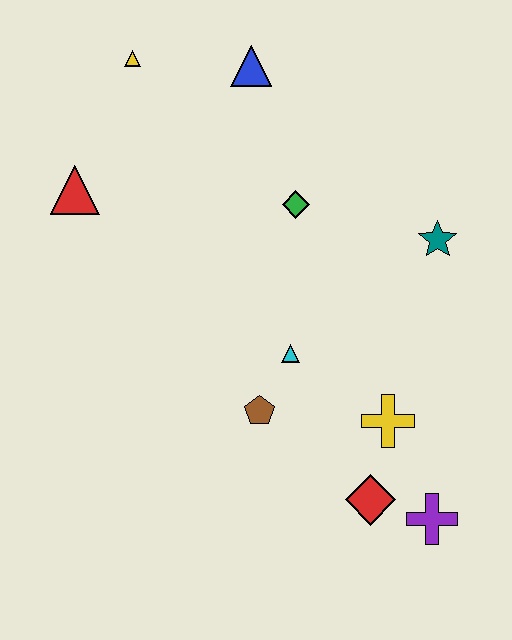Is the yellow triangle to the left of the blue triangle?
Yes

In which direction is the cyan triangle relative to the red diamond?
The cyan triangle is above the red diamond.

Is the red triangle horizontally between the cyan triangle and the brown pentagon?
No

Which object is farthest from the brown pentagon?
The yellow triangle is farthest from the brown pentagon.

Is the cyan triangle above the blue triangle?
No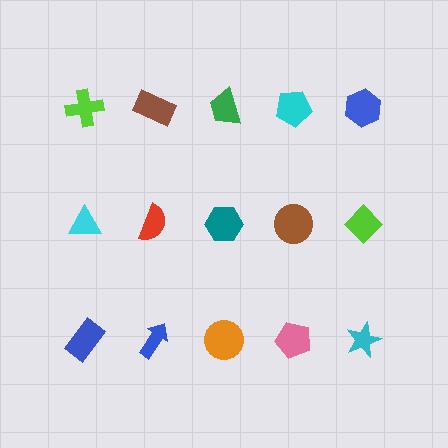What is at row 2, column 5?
A lime diamond.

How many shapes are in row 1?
5 shapes.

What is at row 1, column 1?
A lime cross.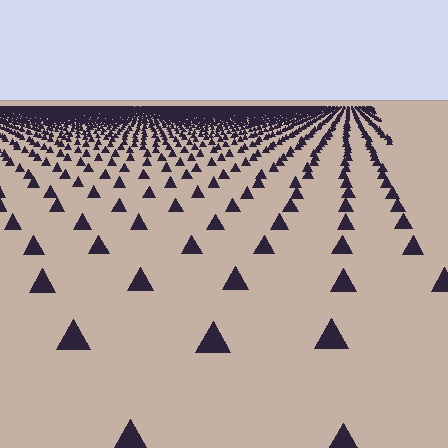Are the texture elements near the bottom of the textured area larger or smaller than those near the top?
Larger. Near the bottom, elements are closer to the viewer and appear at a bigger on-screen size.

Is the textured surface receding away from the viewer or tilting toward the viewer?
The surface is receding away from the viewer. Texture elements get smaller and denser toward the top.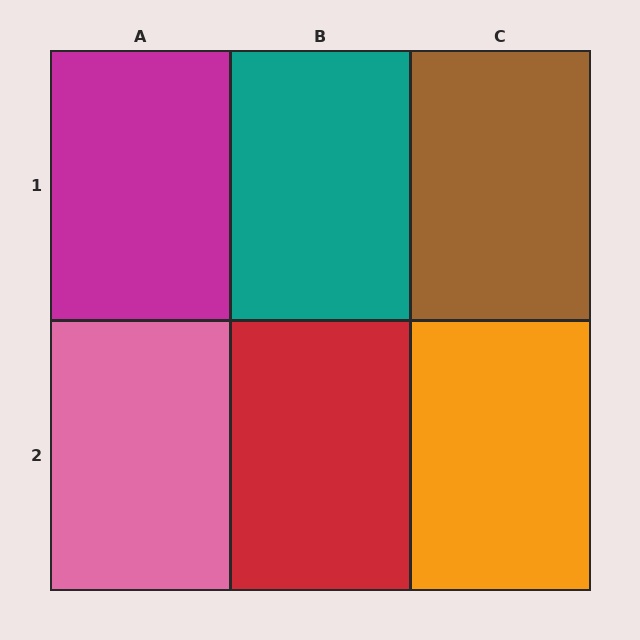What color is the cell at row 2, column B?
Red.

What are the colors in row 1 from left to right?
Magenta, teal, brown.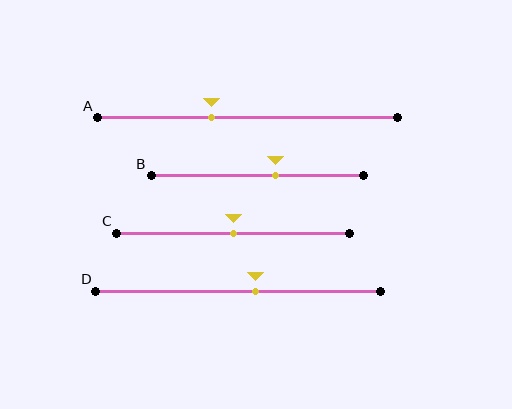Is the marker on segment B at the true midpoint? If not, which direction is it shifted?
No, the marker on segment B is shifted to the right by about 9% of the segment length.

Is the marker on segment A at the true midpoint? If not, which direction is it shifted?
No, the marker on segment A is shifted to the left by about 12% of the segment length.